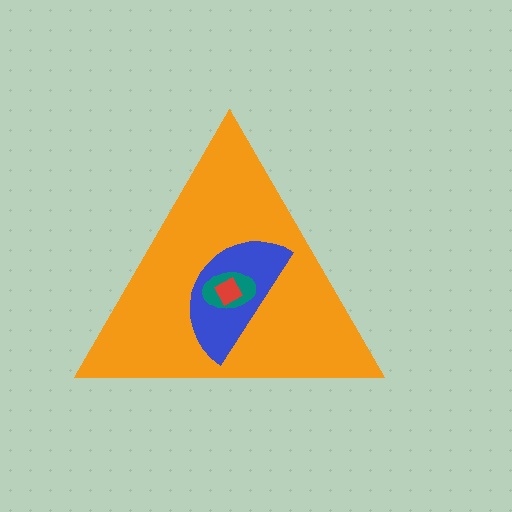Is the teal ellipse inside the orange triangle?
Yes.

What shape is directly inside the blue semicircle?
The teal ellipse.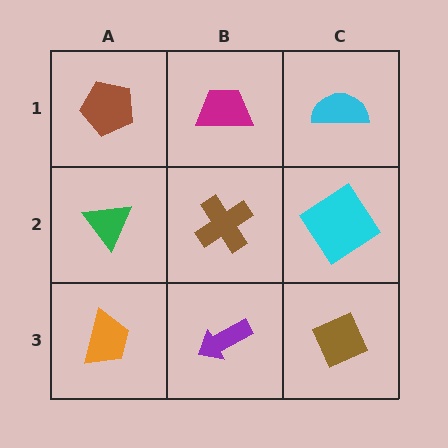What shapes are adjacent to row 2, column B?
A magenta trapezoid (row 1, column B), a purple arrow (row 3, column B), a green triangle (row 2, column A), a cyan diamond (row 2, column C).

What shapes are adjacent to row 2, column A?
A brown pentagon (row 1, column A), an orange trapezoid (row 3, column A), a brown cross (row 2, column B).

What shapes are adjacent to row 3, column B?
A brown cross (row 2, column B), an orange trapezoid (row 3, column A), a brown diamond (row 3, column C).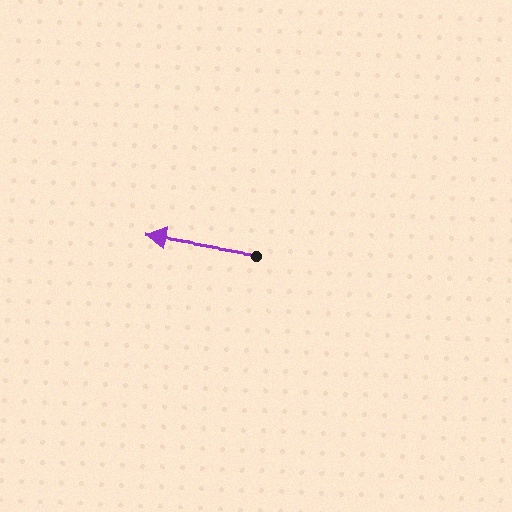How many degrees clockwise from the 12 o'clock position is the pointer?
Approximately 279 degrees.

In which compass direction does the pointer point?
West.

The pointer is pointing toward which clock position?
Roughly 9 o'clock.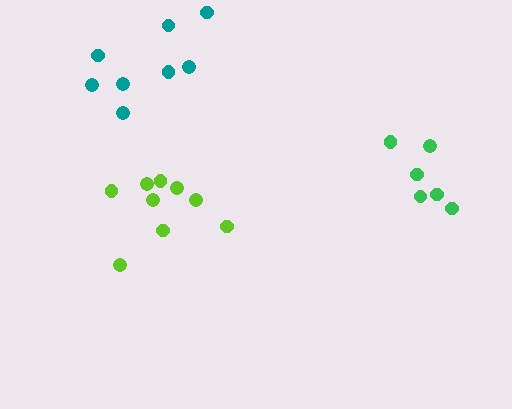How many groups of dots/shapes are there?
There are 3 groups.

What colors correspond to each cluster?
The clusters are colored: green, teal, lime.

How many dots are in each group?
Group 1: 6 dots, Group 2: 8 dots, Group 3: 9 dots (23 total).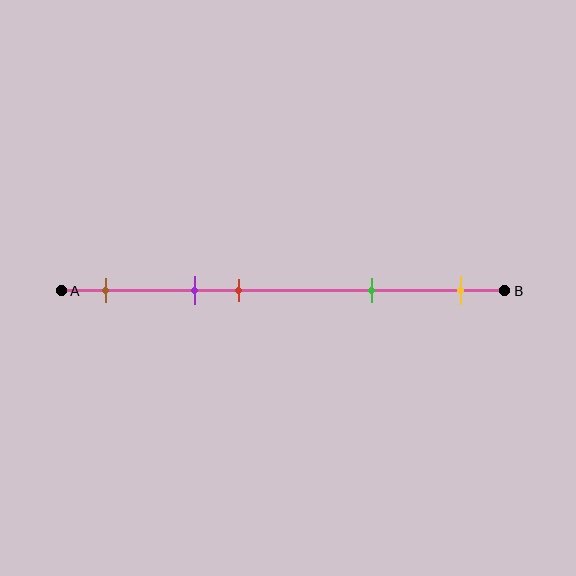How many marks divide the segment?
There are 5 marks dividing the segment.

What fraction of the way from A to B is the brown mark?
The brown mark is approximately 10% (0.1) of the way from A to B.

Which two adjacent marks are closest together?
The purple and red marks are the closest adjacent pair.